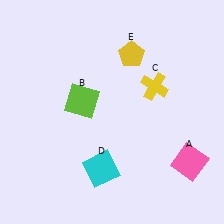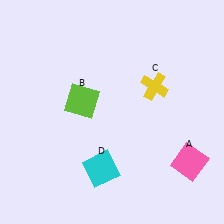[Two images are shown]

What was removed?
The yellow pentagon (E) was removed in Image 2.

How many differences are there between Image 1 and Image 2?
There is 1 difference between the two images.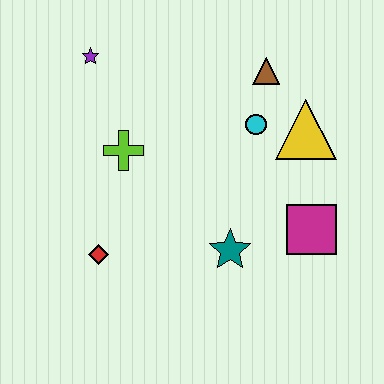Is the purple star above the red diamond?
Yes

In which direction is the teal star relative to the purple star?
The teal star is below the purple star.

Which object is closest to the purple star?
The lime cross is closest to the purple star.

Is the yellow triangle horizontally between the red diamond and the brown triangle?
No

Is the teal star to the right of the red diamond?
Yes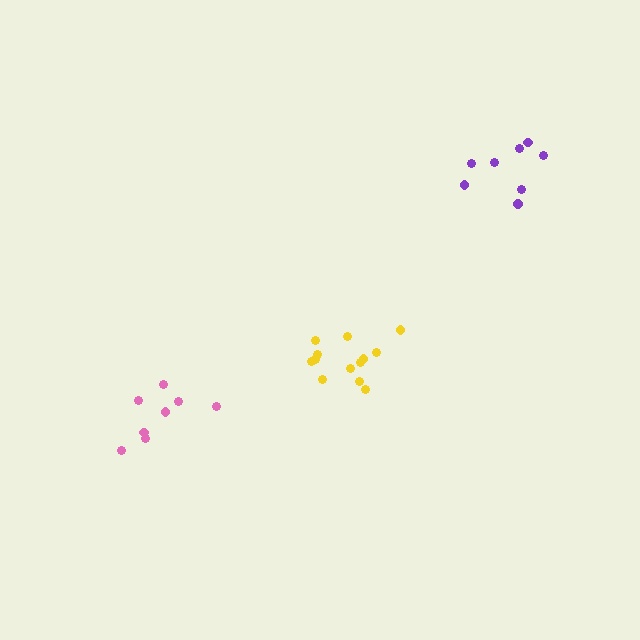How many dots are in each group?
Group 1: 13 dots, Group 2: 8 dots, Group 3: 8 dots (29 total).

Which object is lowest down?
The pink cluster is bottommost.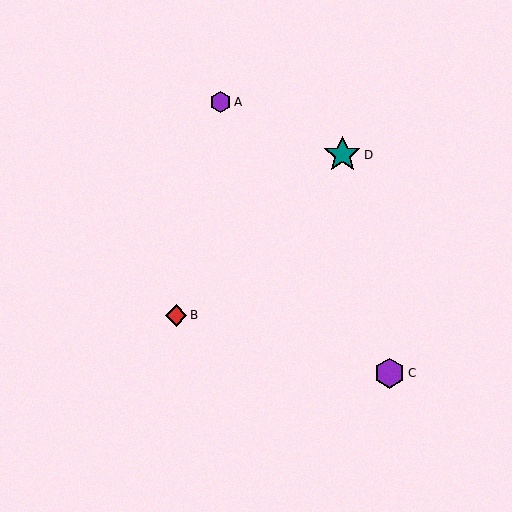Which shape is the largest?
The teal star (labeled D) is the largest.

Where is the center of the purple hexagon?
The center of the purple hexagon is at (221, 102).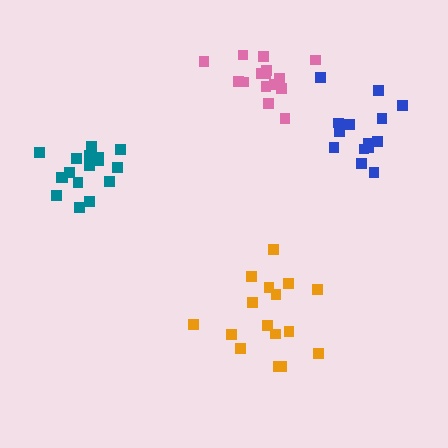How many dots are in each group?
Group 1: 14 dots, Group 2: 17 dots, Group 3: 16 dots, Group 4: 15 dots (62 total).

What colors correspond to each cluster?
The clusters are colored: blue, teal, orange, pink.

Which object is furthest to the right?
The blue cluster is rightmost.